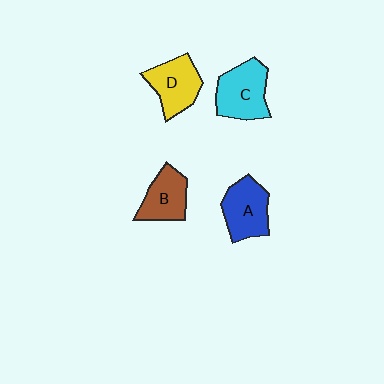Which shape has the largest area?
Shape C (cyan).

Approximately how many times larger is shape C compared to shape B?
Approximately 1.3 times.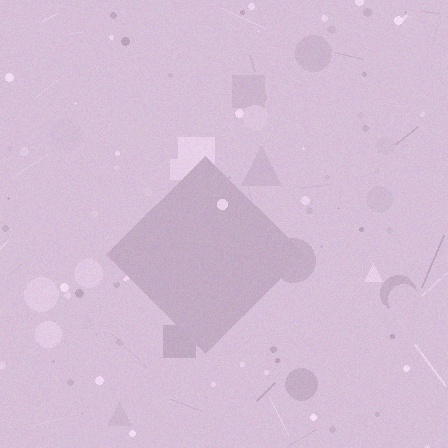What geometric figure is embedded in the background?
A diamond is embedded in the background.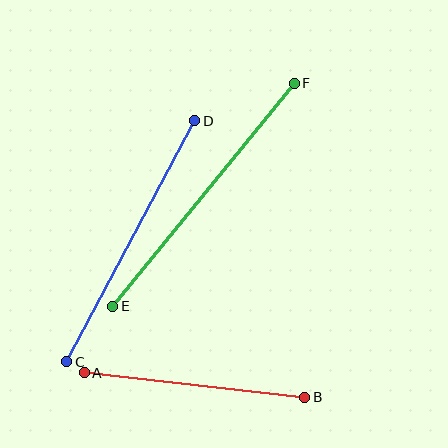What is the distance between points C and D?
The distance is approximately 273 pixels.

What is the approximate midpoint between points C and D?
The midpoint is at approximately (131, 241) pixels.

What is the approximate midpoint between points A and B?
The midpoint is at approximately (195, 385) pixels.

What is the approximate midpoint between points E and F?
The midpoint is at approximately (203, 195) pixels.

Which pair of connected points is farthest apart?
Points E and F are farthest apart.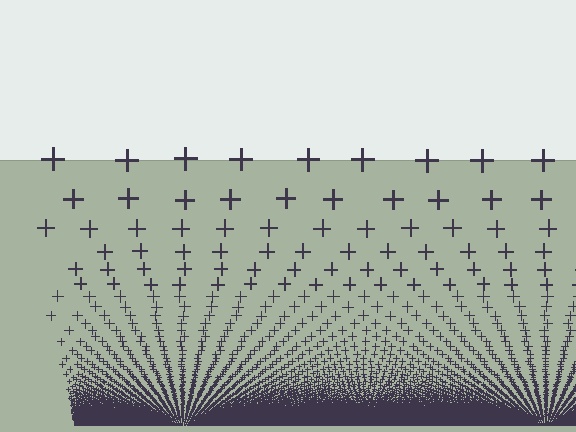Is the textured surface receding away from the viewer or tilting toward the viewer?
The surface appears to tilt toward the viewer. Texture elements get larger and sparser toward the top.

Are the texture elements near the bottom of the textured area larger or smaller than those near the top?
Smaller. The gradient is inverted — elements near the bottom are smaller and denser.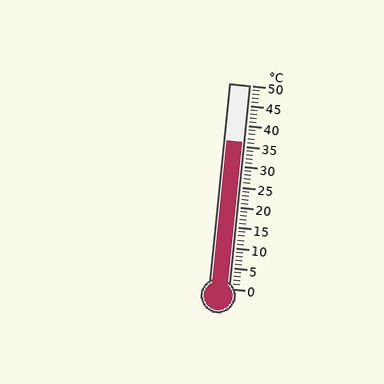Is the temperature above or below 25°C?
The temperature is above 25°C.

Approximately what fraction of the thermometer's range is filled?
The thermometer is filled to approximately 70% of its range.